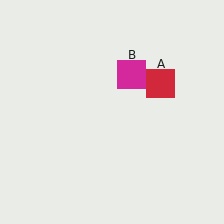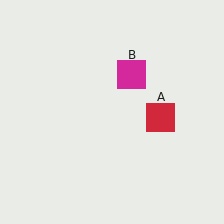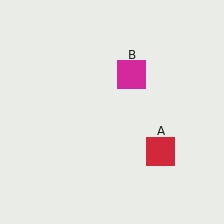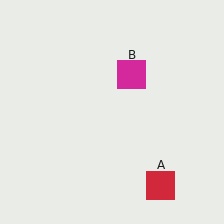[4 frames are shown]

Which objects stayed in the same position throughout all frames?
Magenta square (object B) remained stationary.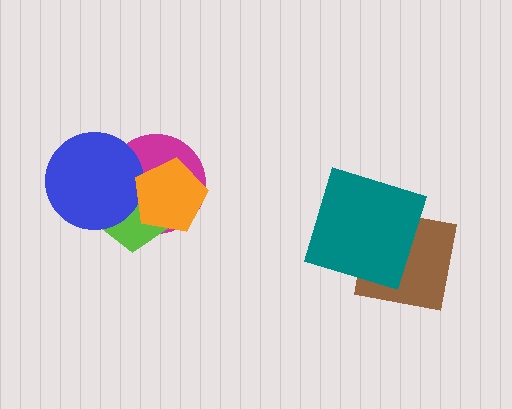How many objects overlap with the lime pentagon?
3 objects overlap with the lime pentagon.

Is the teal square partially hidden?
No, no other shape covers it.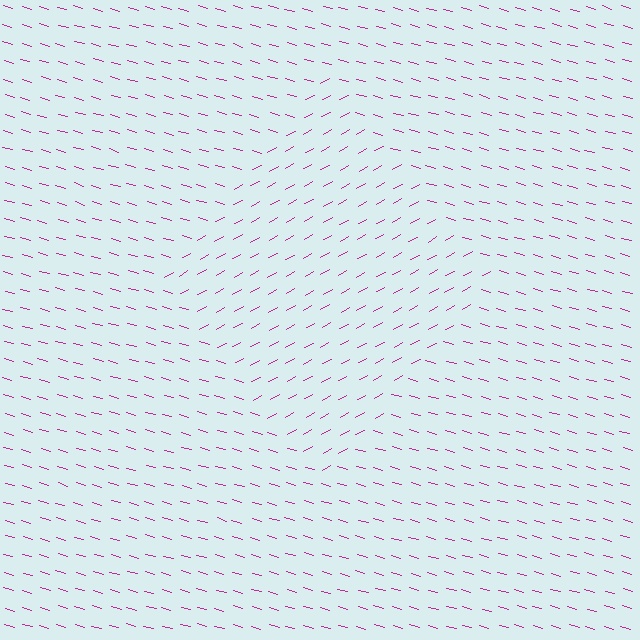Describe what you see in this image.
The image is filled with small magenta line segments. A diamond region in the image has lines oriented differently from the surrounding lines, creating a visible texture boundary.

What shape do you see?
I see a diamond.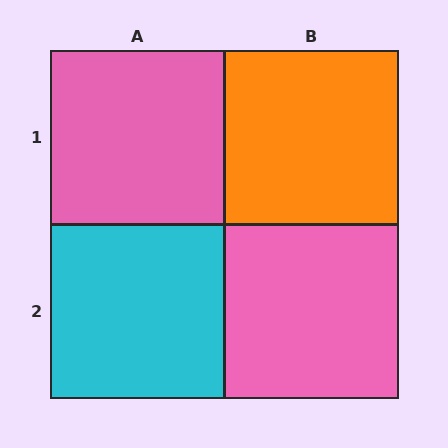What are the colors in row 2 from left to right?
Cyan, pink.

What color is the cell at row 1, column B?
Orange.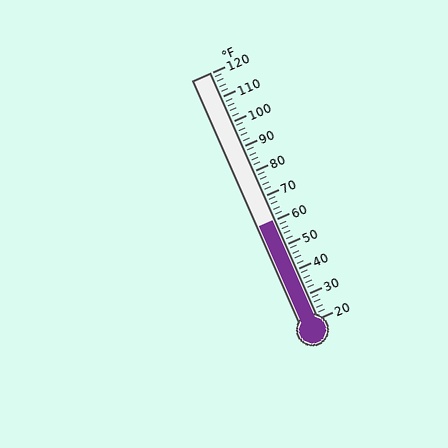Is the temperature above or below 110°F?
The temperature is below 110°F.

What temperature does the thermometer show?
The thermometer shows approximately 60°F.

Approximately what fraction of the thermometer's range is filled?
The thermometer is filled to approximately 40% of its range.